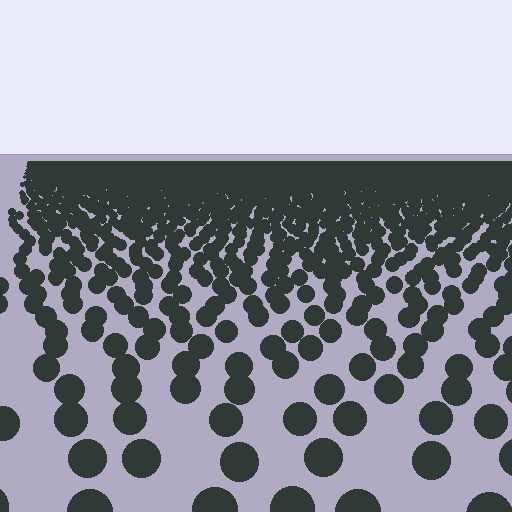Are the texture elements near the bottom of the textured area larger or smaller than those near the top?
Larger. Near the bottom, elements are closer to the viewer and appear at a bigger on-screen size.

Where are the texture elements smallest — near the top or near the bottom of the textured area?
Near the top.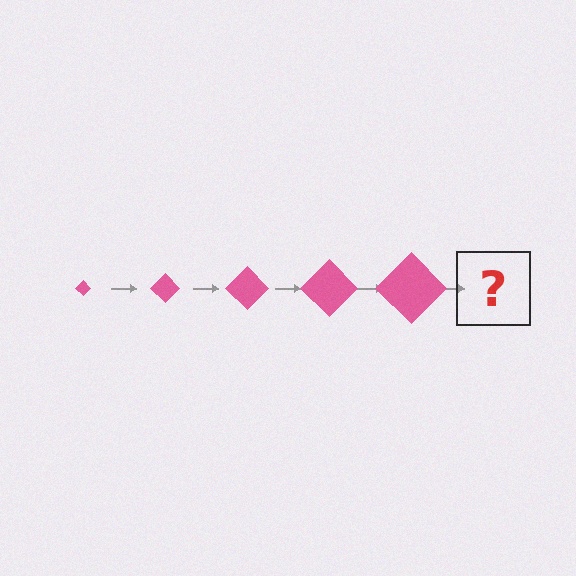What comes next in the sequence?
The next element should be a pink diamond, larger than the previous one.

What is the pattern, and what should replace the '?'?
The pattern is that the diamond gets progressively larger each step. The '?' should be a pink diamond, larger than the previous one.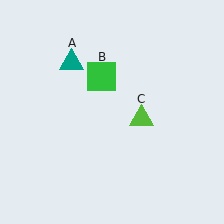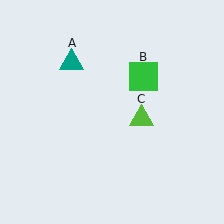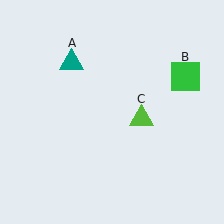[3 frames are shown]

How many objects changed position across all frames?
1 object changed position: green square (object B).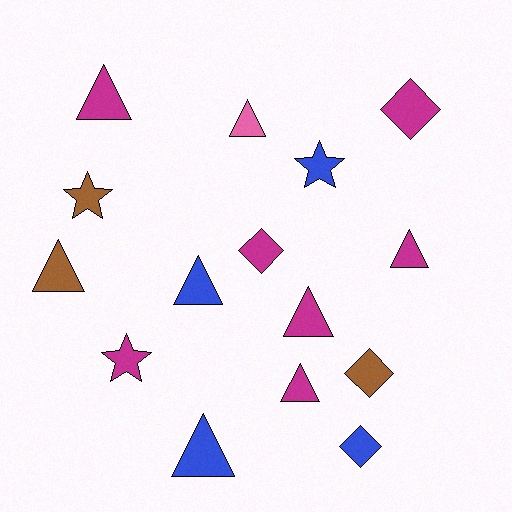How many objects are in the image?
There are 15 objects.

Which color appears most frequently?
Magenta, with 7 objects.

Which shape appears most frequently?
Triangle, with 8 objects.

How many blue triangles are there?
There are 2 blue triangles.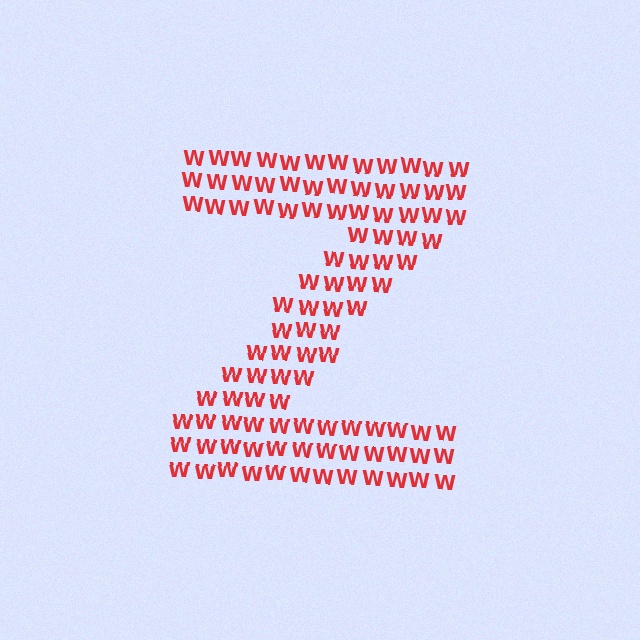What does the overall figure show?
The overall figure shows the letter Z.